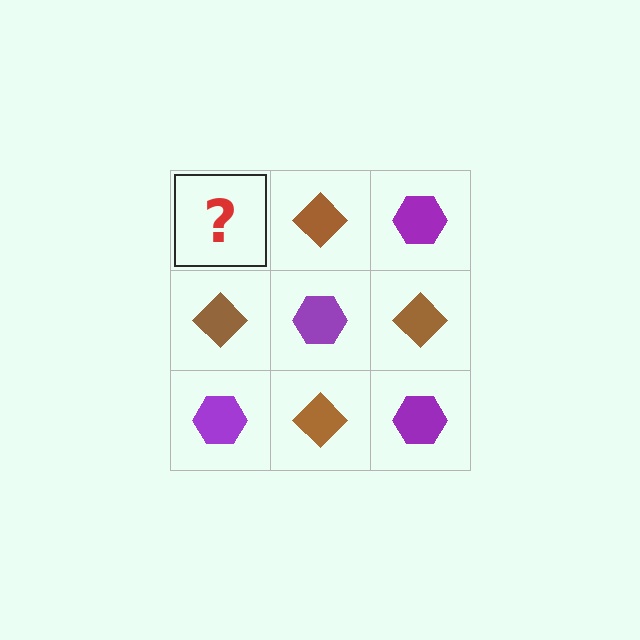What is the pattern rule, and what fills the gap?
The rule is that it alternates purple hexagon and brown diamond in a checkerboard pattern. The gap should be filled with a purple hexagon.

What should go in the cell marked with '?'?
The missing cell should contain a purple hexagon.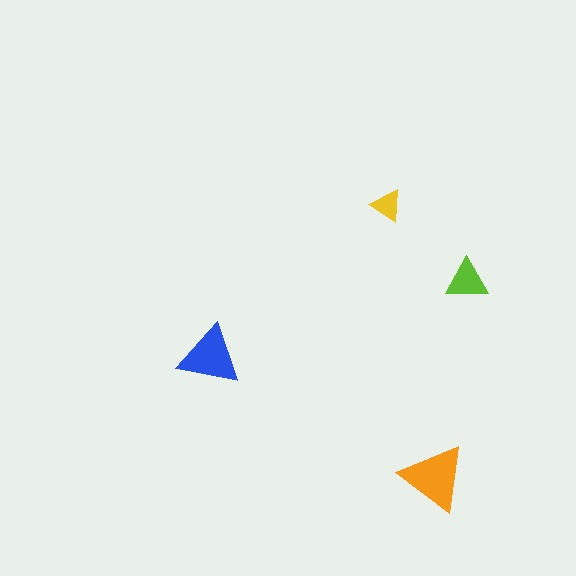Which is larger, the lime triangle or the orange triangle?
The orange one.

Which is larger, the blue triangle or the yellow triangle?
The blue one.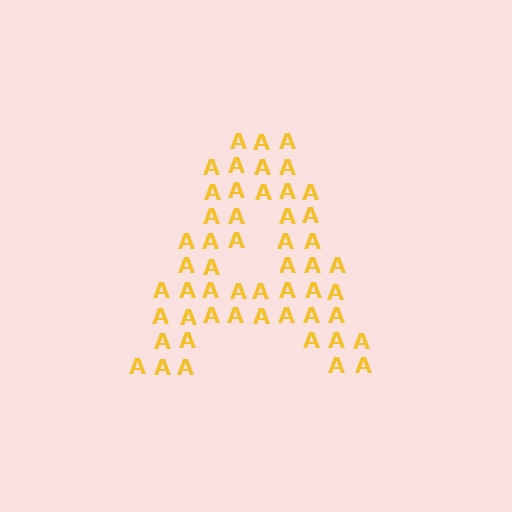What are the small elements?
The small elements are letter A's.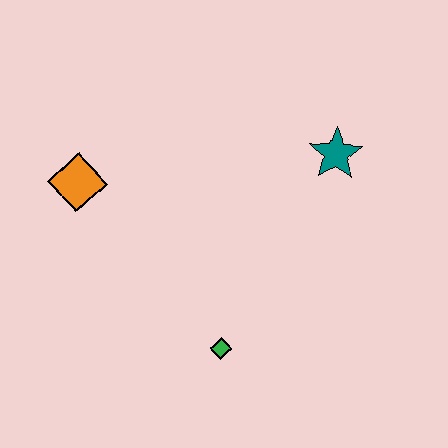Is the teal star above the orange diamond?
Yes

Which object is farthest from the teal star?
The orange diamond is farthest from the teal star.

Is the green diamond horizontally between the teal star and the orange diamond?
Yes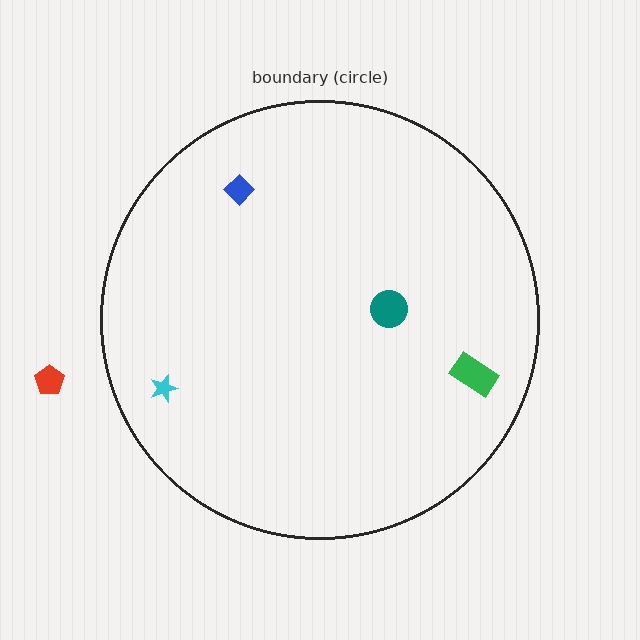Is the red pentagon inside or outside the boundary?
Outside.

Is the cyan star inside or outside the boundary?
Inside.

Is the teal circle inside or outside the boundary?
Inside.